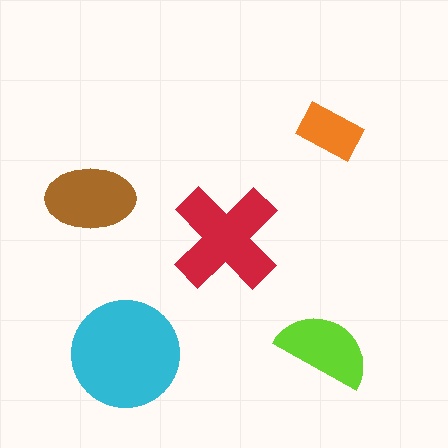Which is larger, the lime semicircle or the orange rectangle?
The lime semicircle.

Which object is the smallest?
The orange rectangle.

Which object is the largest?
The cyan circle.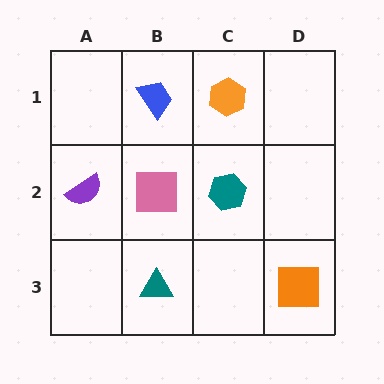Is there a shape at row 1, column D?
No, that cell is empty.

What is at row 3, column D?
An orange square.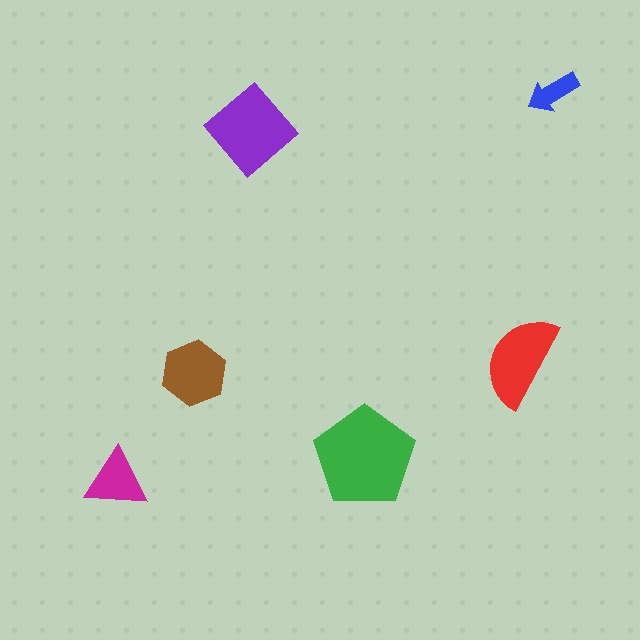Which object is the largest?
The green pentagon.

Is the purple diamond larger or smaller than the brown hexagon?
Larger.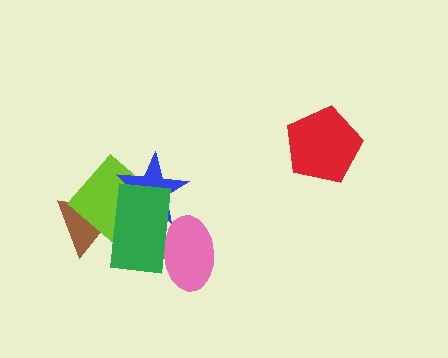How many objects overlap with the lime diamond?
3 objects overlap with the lime diamond.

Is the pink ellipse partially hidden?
Yes, it is partially covered by another shape.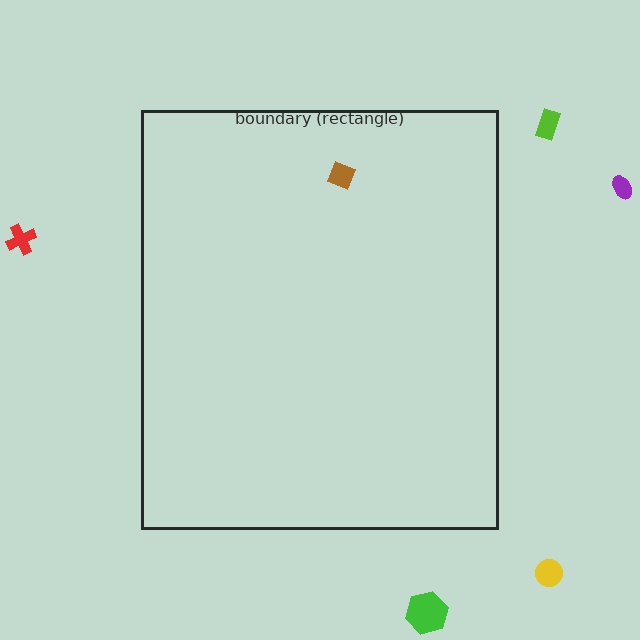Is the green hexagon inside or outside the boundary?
Outside.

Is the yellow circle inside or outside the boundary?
Outside.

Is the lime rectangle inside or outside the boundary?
Outside.